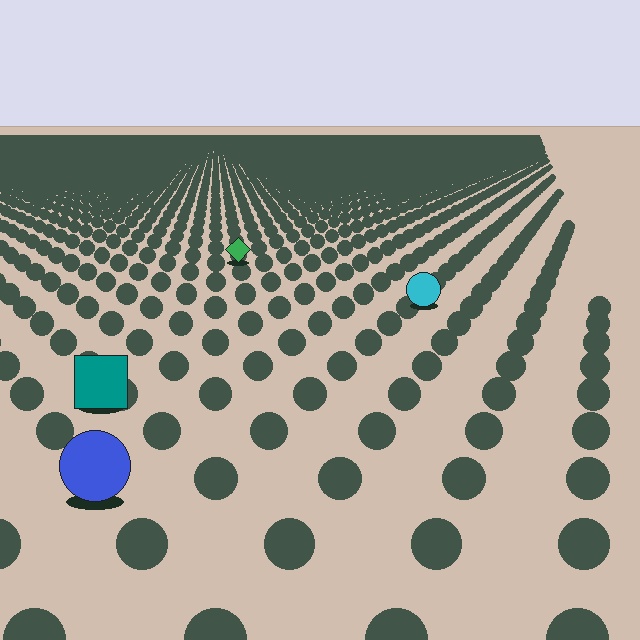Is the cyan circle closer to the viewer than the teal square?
No. The teal square is closer — you can tell from the texture gradient: the ground texture is coarser near it.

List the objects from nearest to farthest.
From nearest to farthest: the blue circle, the teal square, the cyan circle, the green diamond.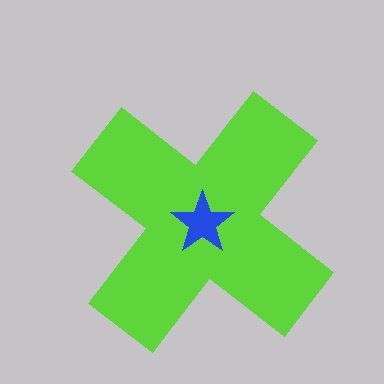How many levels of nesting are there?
2.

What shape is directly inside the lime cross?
The blue star.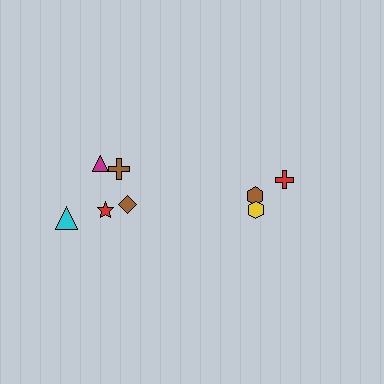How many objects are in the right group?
There are 3 objects.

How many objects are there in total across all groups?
There are 8 objects.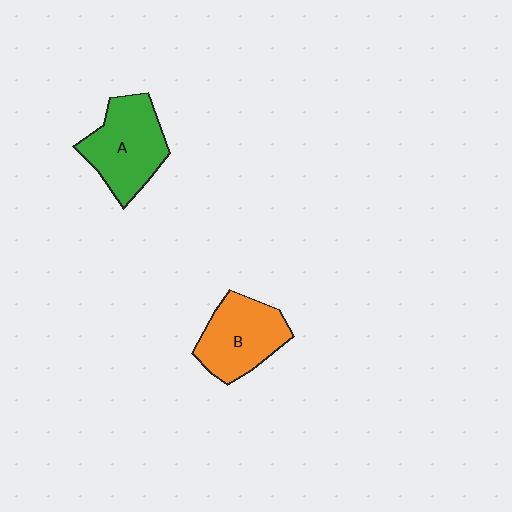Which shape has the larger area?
Shape A (green).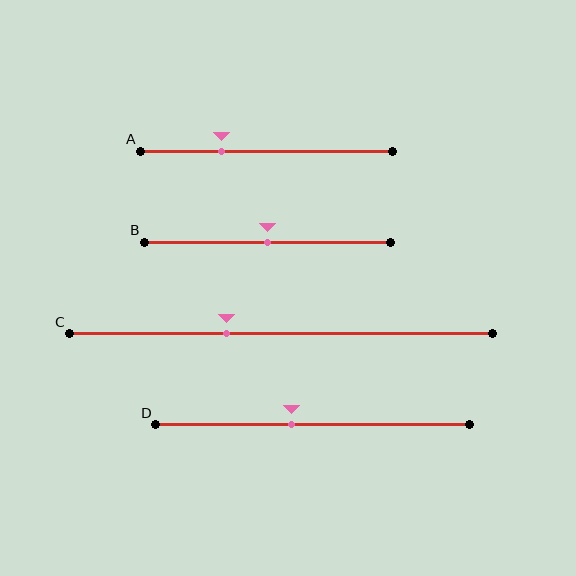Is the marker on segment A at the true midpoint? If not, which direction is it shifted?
No, the marker on segment A is shifted to the left by about 18% of the segment length.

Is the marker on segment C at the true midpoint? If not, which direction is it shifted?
No, the marker on segment C is shifted to the left by about 13% of the segment length.